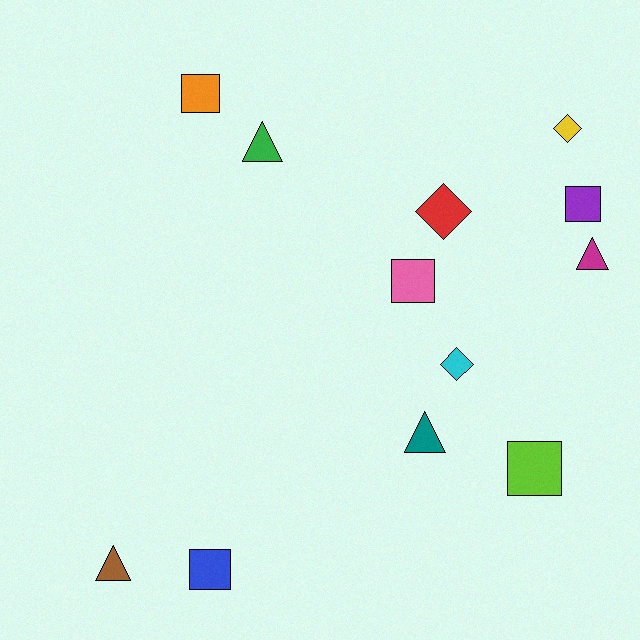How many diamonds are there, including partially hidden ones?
There are 3 diamonds.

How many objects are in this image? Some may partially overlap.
There are 12 objects.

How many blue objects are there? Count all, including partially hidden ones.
There is 1 blue object.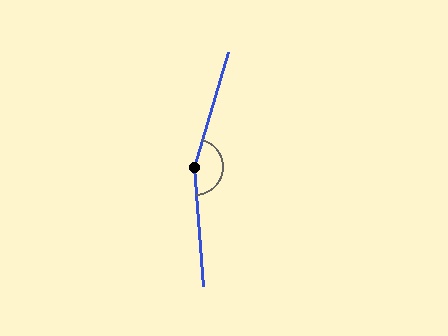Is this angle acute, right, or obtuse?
It is obtuse.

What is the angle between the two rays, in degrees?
Approximately 159 degrees.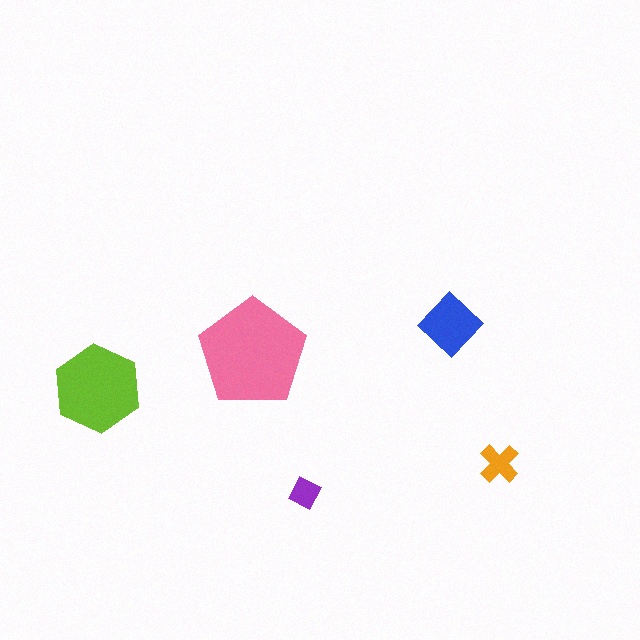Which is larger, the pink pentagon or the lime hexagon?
The pink pentagon.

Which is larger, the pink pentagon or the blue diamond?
The pink pentagon.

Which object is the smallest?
The purple diamond.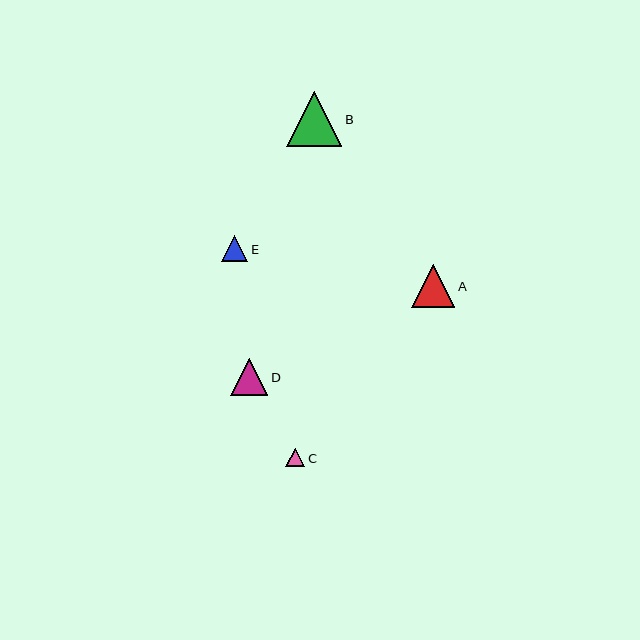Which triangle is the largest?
Triangle B is the largest with a size of approximately 55 pixels.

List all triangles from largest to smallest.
From largest to smallest: B, A, D, E, C.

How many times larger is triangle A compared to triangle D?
Triangle A is approximately 1.2 times the size of triangle D.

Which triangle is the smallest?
Triangle C is the smallest with a size of approximately 19 pixels.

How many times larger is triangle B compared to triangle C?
Triangle B is approximately 2.9 times the size of triangle C.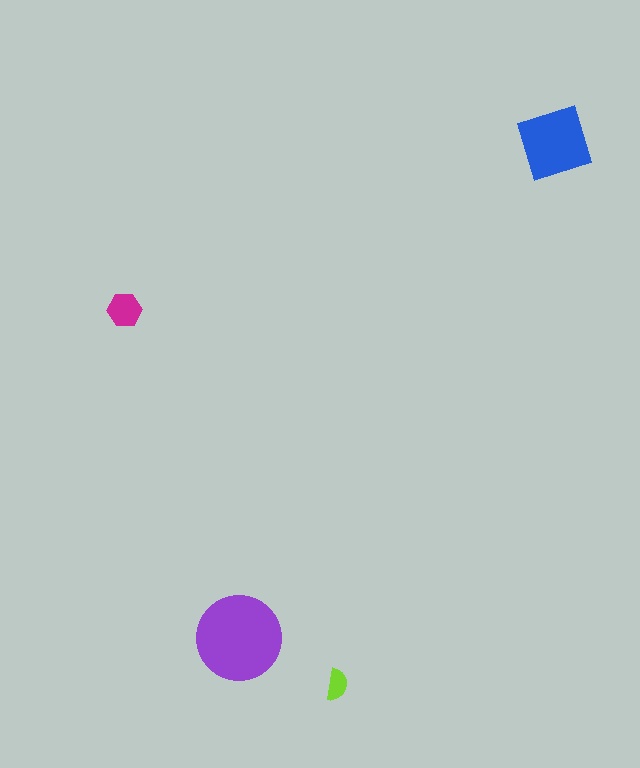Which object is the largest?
The purple circle.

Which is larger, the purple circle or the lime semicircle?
The purple circle.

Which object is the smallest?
The lime semicircle.